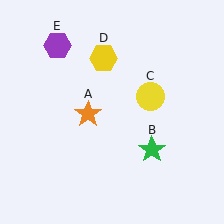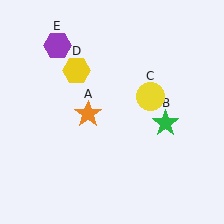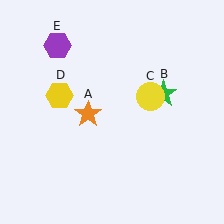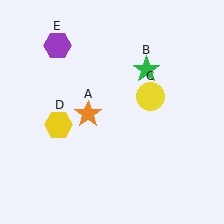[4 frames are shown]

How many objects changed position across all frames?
2 objects changed position: green star (object B), yellow hexagon (object D).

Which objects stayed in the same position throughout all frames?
Orange star (object A) and yellow circle (object C) and purple hexagon (object E) remained stationary.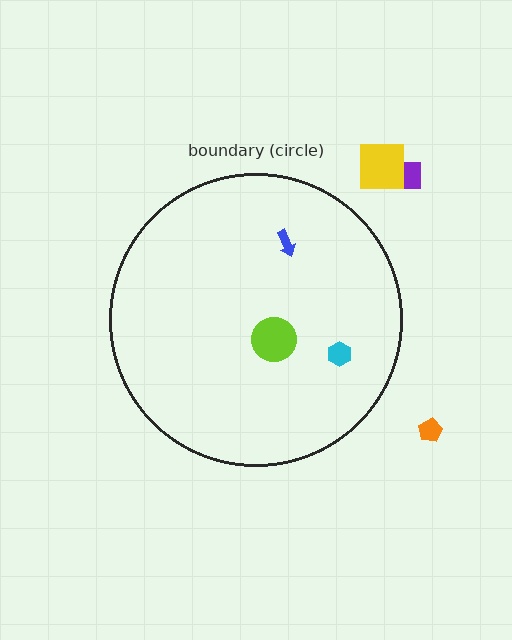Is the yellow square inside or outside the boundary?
Outside.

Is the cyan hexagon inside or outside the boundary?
Inside.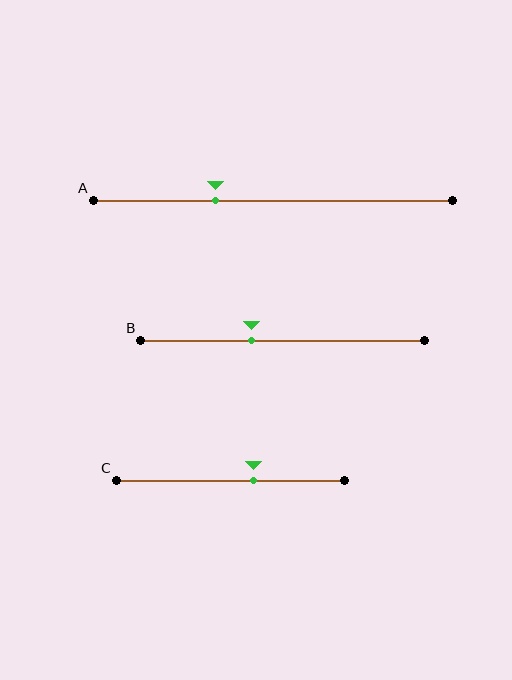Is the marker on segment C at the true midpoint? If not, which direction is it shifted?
No, the marker on segment C is shifted to the right by about 10% of the segment length.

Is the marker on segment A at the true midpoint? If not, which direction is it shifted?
No, the marker on segment A is shifted to the left by about 16% of the segment length.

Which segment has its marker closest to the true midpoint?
Segment C has its marker closest to the true midpoint.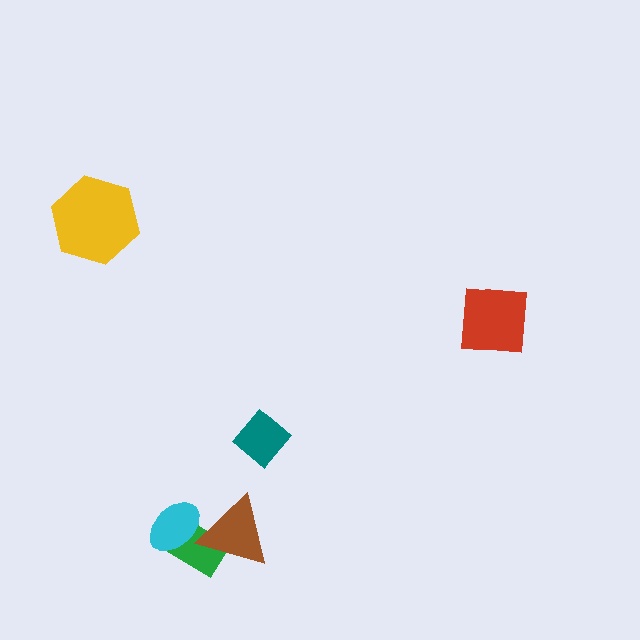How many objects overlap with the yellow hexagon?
0 objects overlap with the yellow hexagon.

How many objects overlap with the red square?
0 objects overlap with the red square.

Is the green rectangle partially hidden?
Yes, it is partially covered by another shape.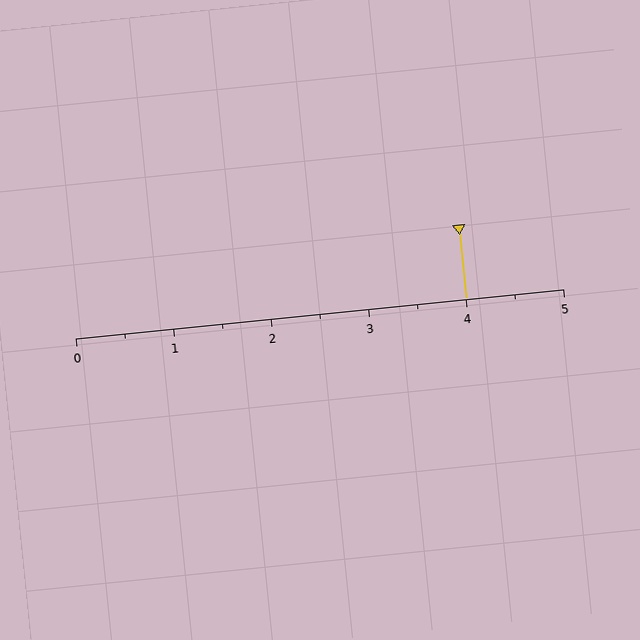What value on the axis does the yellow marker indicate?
The marker indicates approximately 4.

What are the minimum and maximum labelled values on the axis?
The axis runs from 0 to 5.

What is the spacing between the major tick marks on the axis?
The major ticks are spaced 1 apart.